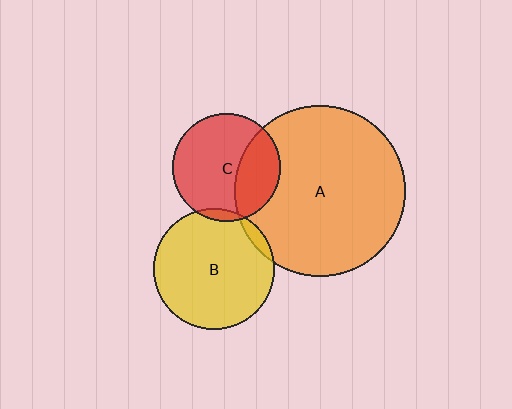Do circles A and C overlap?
Yes.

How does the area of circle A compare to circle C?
Approximately 2.5 times.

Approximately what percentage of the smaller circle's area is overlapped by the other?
Approximately 30%.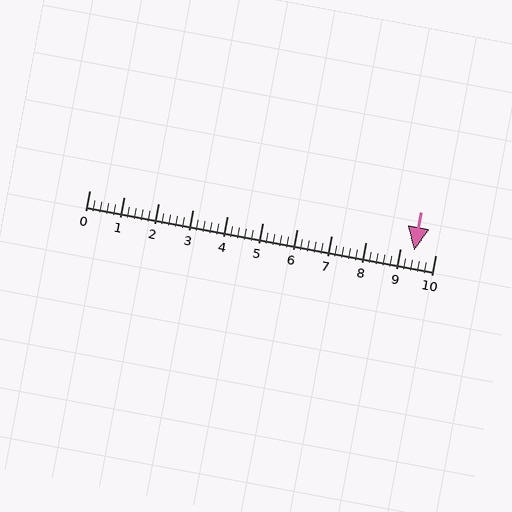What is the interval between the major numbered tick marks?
The major tick marks are spaced 1 units apart.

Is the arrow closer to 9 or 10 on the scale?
The arrow is closer to 9.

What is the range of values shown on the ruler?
The ruler shows values from 0 to 10.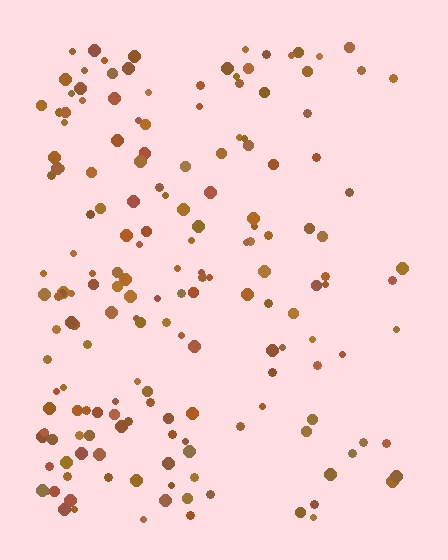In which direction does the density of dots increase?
From right to left, with the left side densest.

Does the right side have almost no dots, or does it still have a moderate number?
Still a moderate number, just noticeably fewer than the left.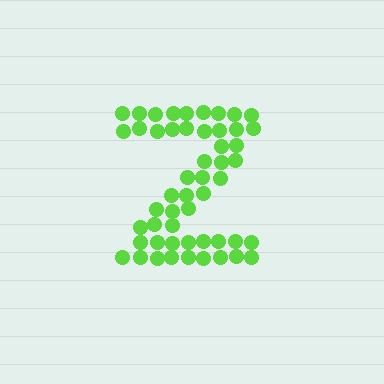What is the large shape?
The large shape is the letter Z.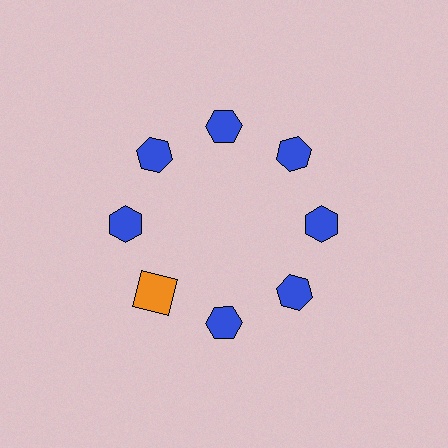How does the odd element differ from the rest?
It differs in both color (orange instead of blue) and shape (square instead of hexagon).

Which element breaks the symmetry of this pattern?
The orange square at roughly the 8 o'clock position breaks the symmetry. All other shapes are blue hexagons.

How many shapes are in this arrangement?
There are 8 shapes arranged in a ring pattern.